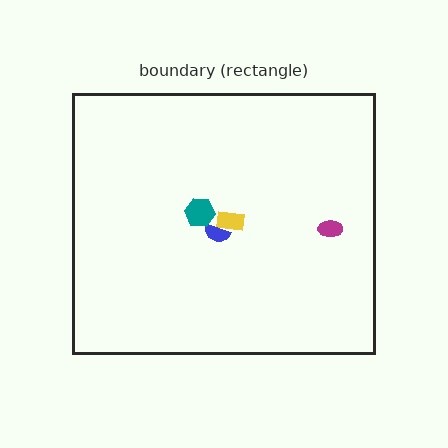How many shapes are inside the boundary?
4 inside, 0 outside.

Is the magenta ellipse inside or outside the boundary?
Inside.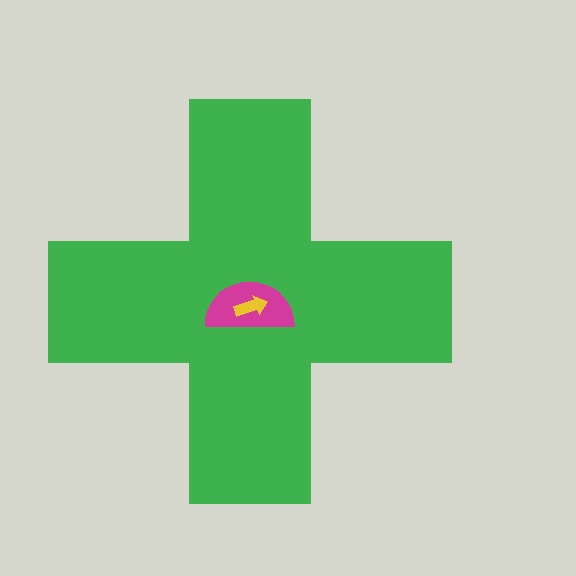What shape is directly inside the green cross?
The magenta semicircle.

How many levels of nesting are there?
3.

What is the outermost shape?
The green cross.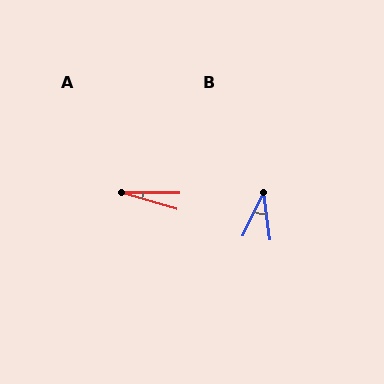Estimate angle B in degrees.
Approximately 33 degrees.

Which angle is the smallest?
A, at approximately 16 degrees.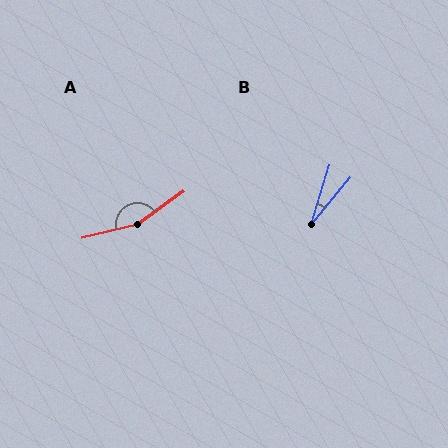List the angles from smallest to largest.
B (22°), A (158°).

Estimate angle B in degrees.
Approximately 22 degrees.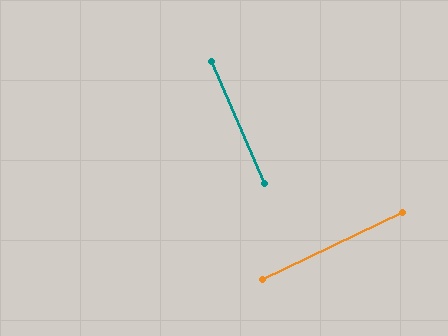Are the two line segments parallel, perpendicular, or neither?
Perpendicular — they meet at approximately 88°.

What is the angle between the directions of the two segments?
Approximately 88 degrees.